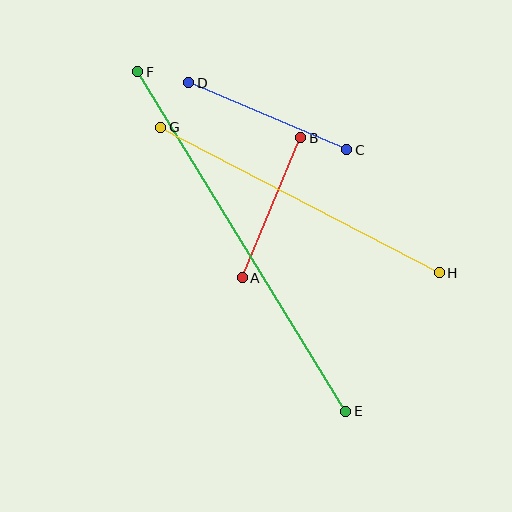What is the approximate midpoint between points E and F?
The midpoint is at approximately (242, 241) pixels.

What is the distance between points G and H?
The distance is approximately 314 pixels.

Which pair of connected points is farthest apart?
Points E and F are farthest apart.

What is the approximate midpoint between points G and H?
The midpoint is at approximately (300, 200) pixels.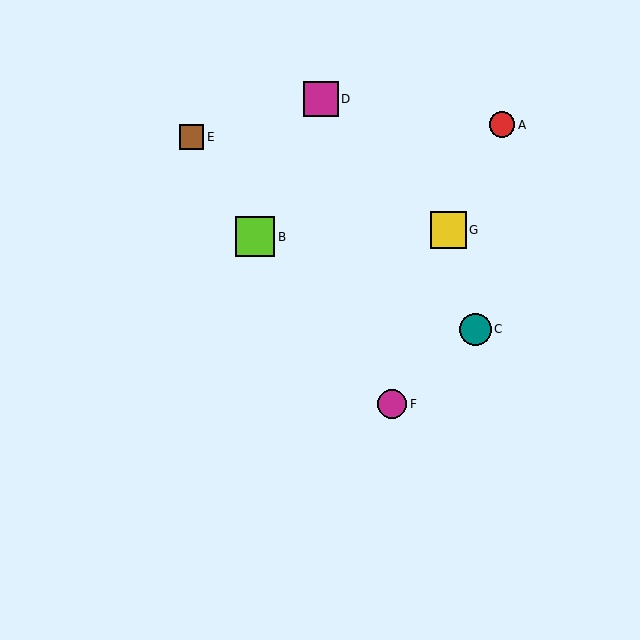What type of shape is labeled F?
Shape F is a magenta circle.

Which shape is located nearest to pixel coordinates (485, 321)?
The teal circle (labeled C) at (475, 329) is nearest to that location.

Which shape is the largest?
The lime square (labeled B) is the largest.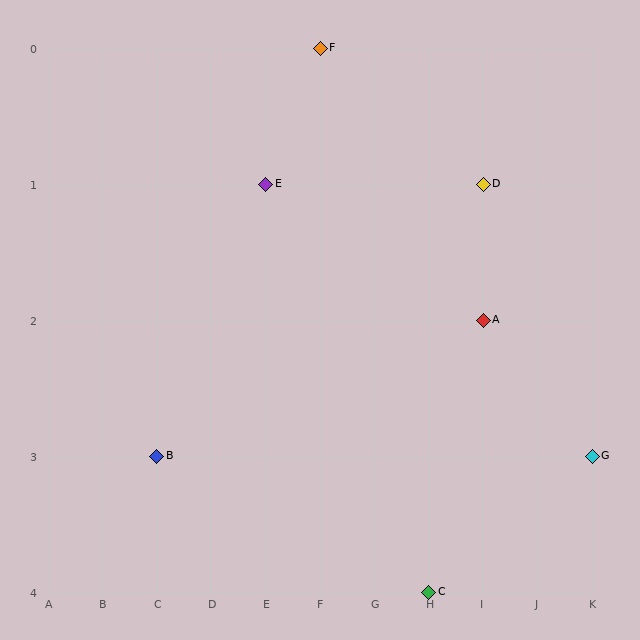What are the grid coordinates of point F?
Point F is at grid coordinates (F, 0).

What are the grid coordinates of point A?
Point A is at grid coordinates (I, 2).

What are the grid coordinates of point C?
Point C is at grid coordinates (H, 4).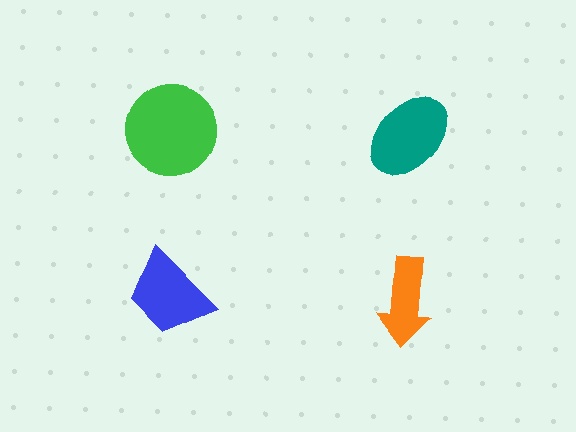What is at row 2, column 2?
An orange arrow.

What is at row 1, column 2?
A teal ellipse.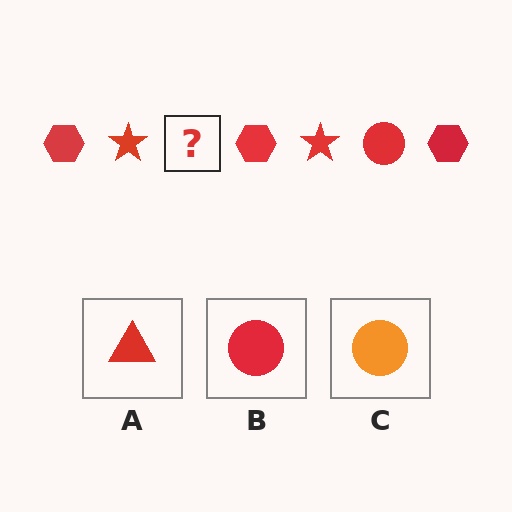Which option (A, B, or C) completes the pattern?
B.